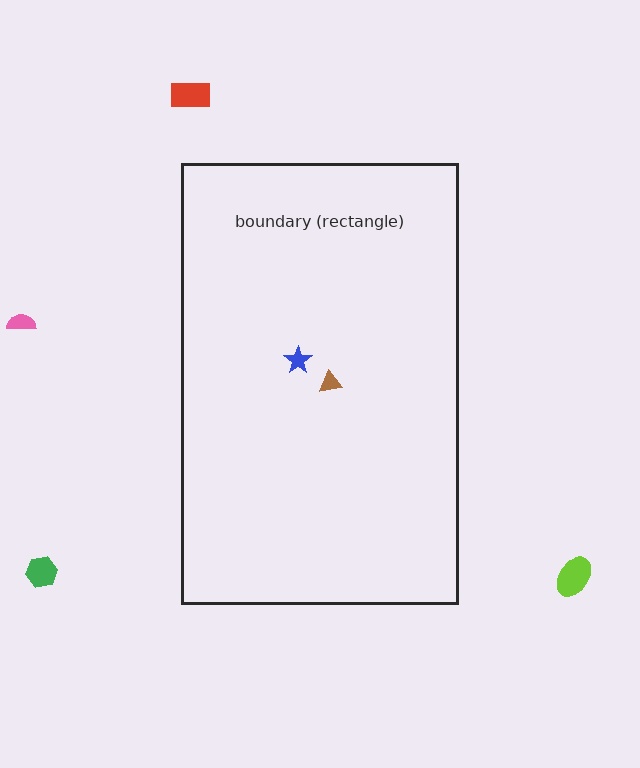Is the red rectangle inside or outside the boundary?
Outside.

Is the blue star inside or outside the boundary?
Inside.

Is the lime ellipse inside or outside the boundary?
Outside.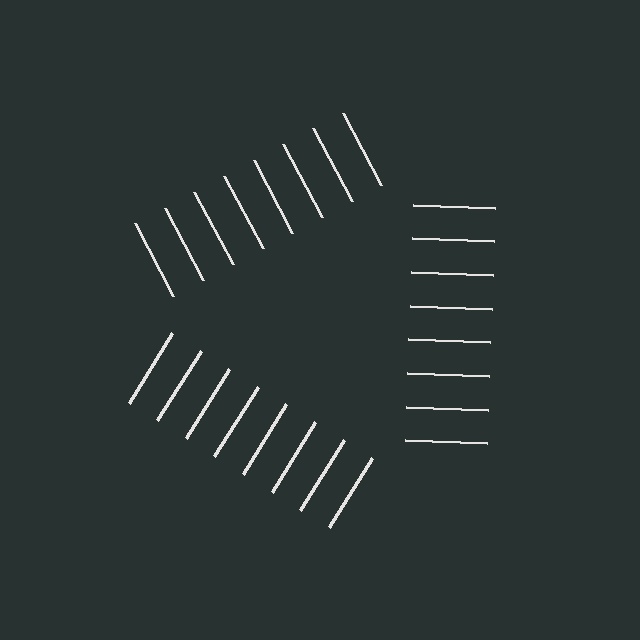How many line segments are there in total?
24 — 8 along each of the 3 edges.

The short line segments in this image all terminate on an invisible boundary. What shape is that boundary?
An illusory triangle — the line segments terminate on its edges but no continuous stroke is drawn.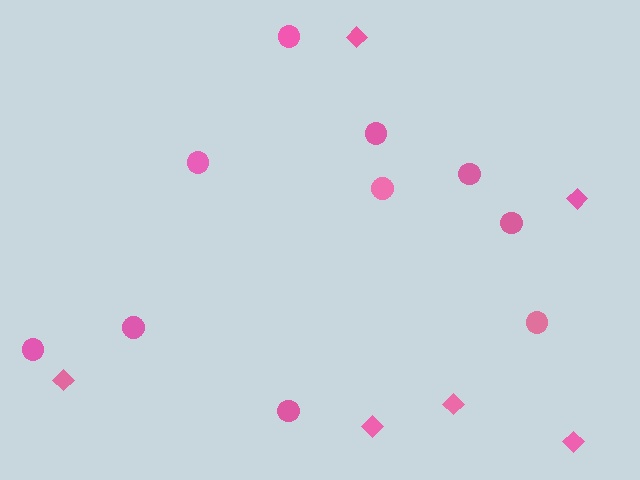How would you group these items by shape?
There are 2 groups: one group of diamonds (6) and one group of circles (10).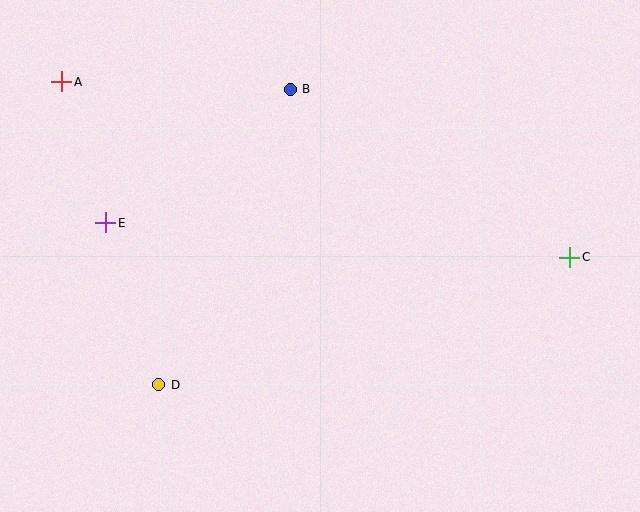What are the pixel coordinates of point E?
Point E is at (106, 223).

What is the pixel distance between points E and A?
The distance between E and A is 148 pixels.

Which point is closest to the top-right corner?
Point C is closest to the top-right corner.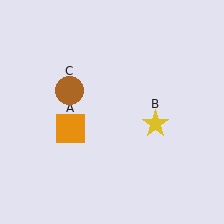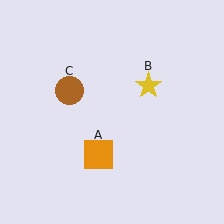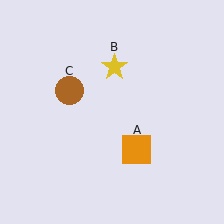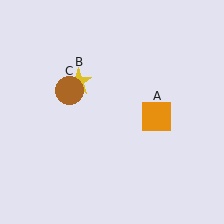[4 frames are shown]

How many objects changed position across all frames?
2 objects changed position: orange square (object A), yellow star (object B).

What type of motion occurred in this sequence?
The orange square (object A), yellow star (object B) rotated counterclockwise around the center of the scene.